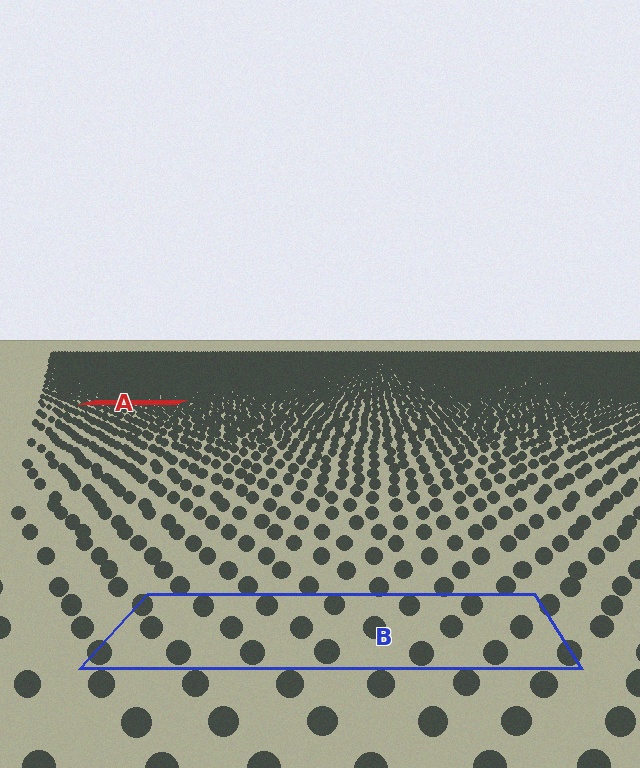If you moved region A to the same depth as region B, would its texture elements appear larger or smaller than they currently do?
They would appear larger. At a closer depth, the same texture elements are projected at a bigger on-screen size.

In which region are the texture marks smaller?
The texture marks are smaller in region A, because it is farther away.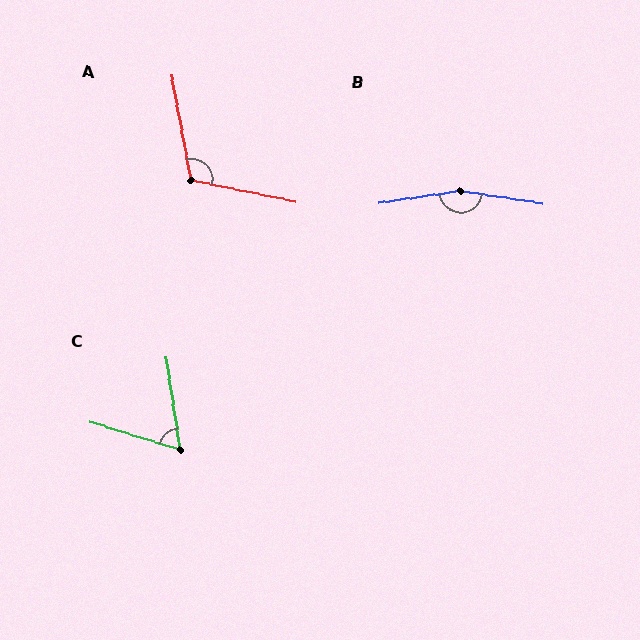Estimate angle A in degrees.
Approximately 112 degrees.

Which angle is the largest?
B, at approximately 162 degrees.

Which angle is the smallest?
C, at approximately 64 degrees.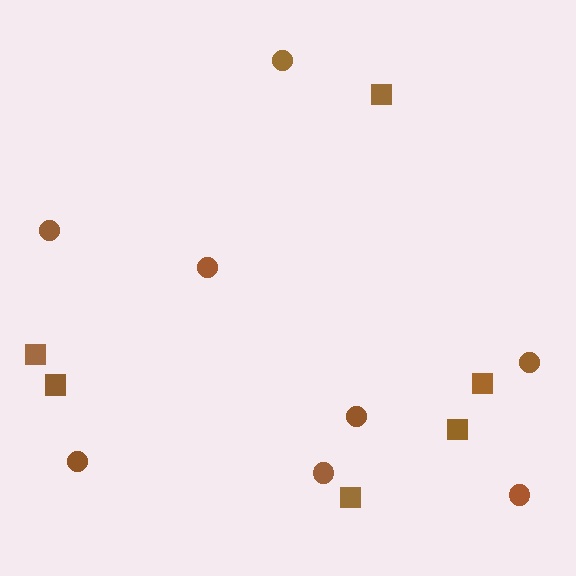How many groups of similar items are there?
There are 2 groups: one group of circles (8) and one group of squares (6).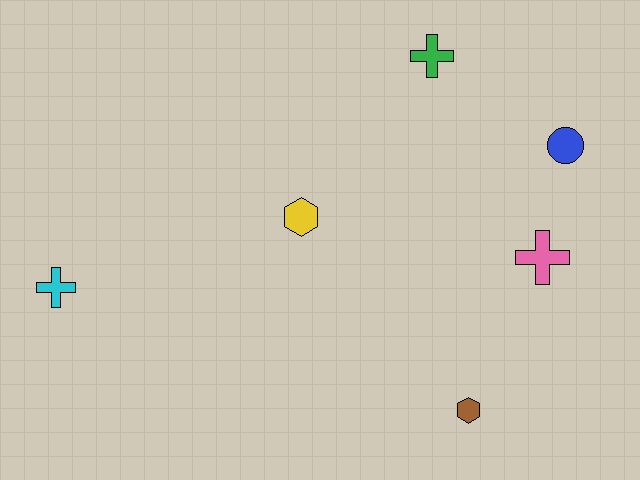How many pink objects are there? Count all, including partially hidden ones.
There is 1 pink object.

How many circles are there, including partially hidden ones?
There is 1 circle.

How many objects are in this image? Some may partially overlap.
There are 6 objects.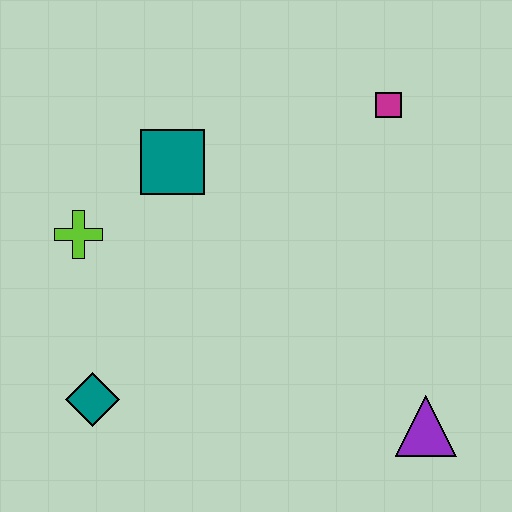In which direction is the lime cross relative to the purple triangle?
The lime cross is to the left of the purple triangle.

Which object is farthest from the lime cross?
The purple triangle is farthest from the lime cross.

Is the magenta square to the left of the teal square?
No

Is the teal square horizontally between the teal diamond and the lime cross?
No